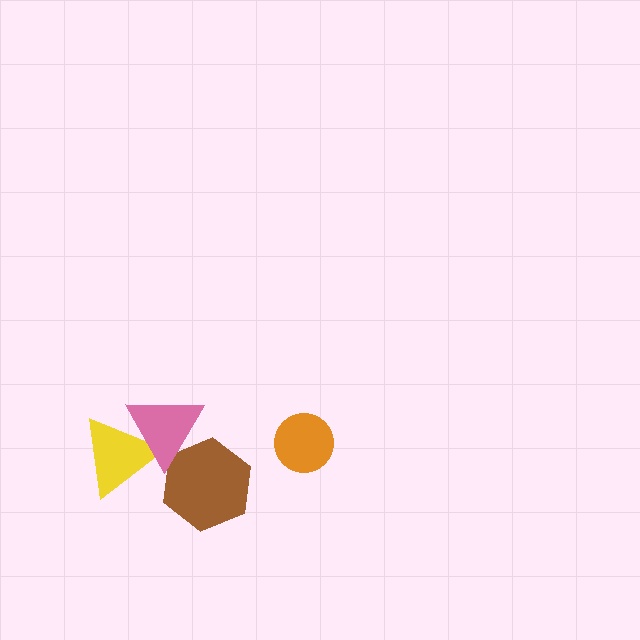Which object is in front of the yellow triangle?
The pink triangle is in front of the yellow triangle.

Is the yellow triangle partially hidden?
Yes, it is partially covered by another shape.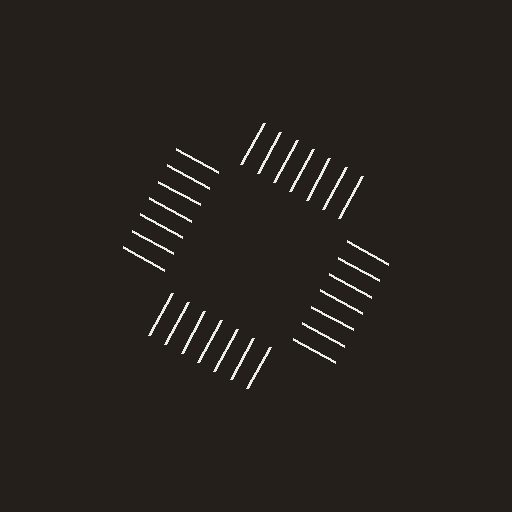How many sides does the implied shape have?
4 sides — the line-ends trace a square.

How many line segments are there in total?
28 — 7 along each of the 4 edges.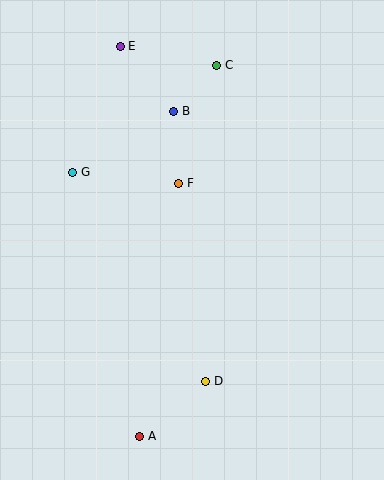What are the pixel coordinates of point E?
Point E is at (120, 46).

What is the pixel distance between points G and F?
The distance between G and F is 107 pixels.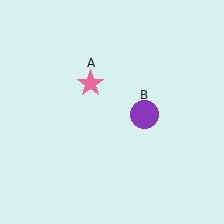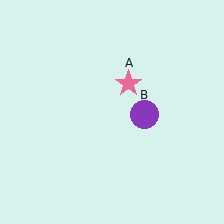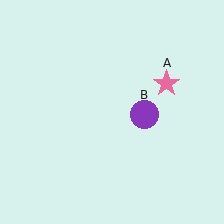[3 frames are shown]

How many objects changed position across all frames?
1 object changed position: pink star (object A).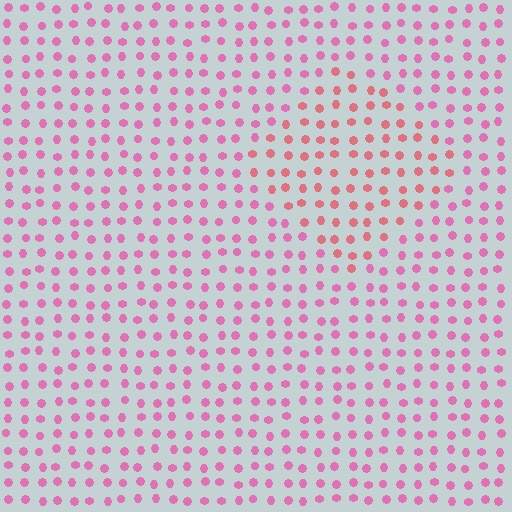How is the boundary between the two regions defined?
The boundary is defined purely by a slight shift in hue (about 29 degrees). Spacing, size, and orientation are identical on both sides.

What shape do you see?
I see a diamond.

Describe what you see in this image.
The image is filled with small pink elements in a uniform arrangement. A diamond-shaped region is visible where the elements are tinted to a slightly different hue, forming a subtle color boundary.